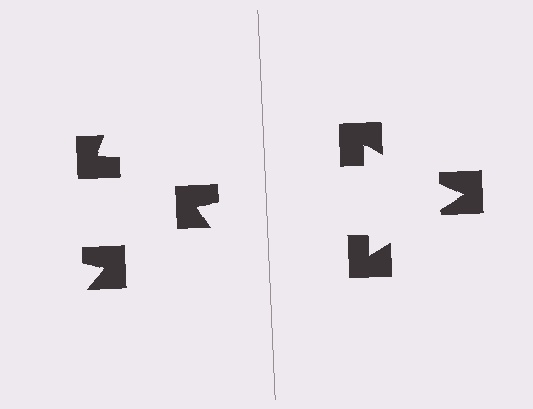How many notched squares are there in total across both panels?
6 — 3 on each side.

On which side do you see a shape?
An illusory triangle appears on the right side. On the left side the wedge cuts are rotated, so no coherent shape forms.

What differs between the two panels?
The notched squares are positioned identically on both sides; only the wedge orientations differ. On the right they align to a triangle; on the left they are misaligned.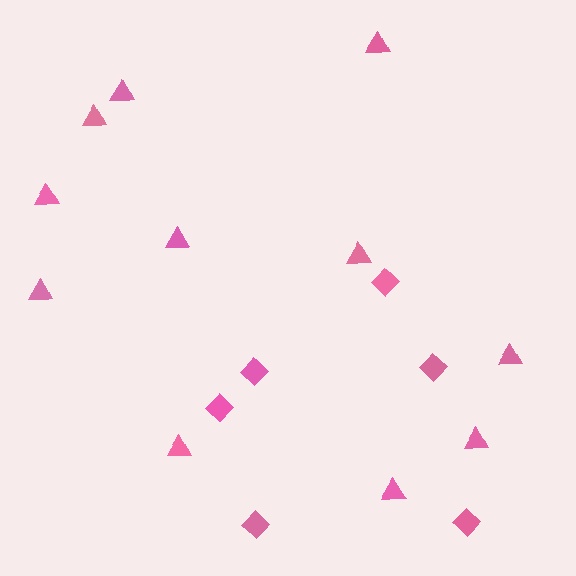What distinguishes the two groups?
There are 2 groups: one group of triangles (11) and one group of diamonds (6).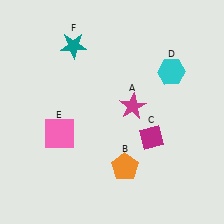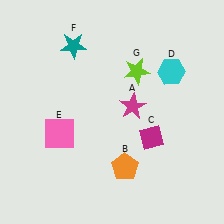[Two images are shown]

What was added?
A lime star (G) was added in Image 2.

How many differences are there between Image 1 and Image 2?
There is 1 difference between the two images.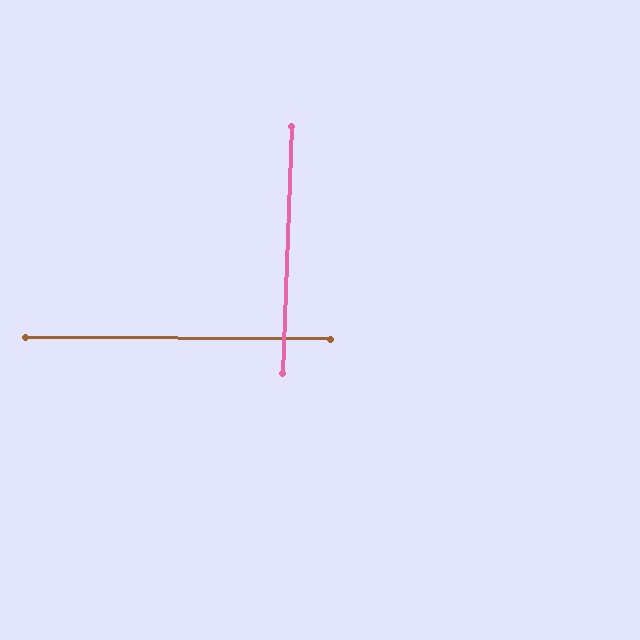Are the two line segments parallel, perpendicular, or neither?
Perpendicular — they meet at approximately 88°.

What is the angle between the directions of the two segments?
Approximately 88 degrees.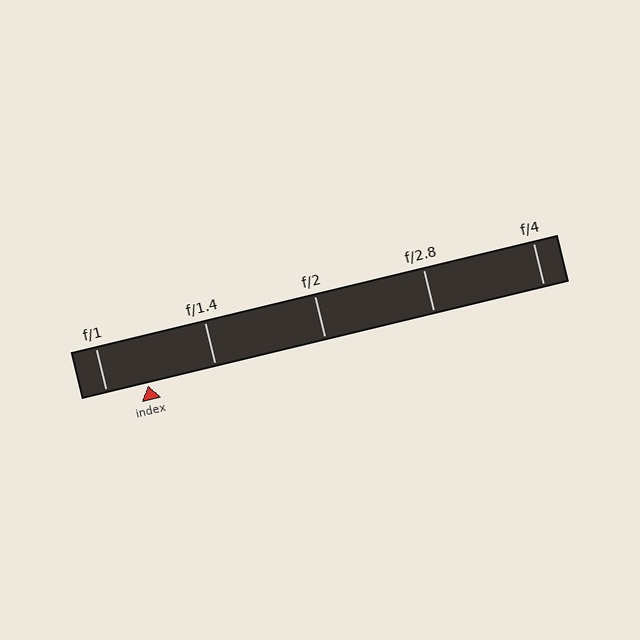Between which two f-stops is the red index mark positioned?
The index mark is between f/1 and f/1.4.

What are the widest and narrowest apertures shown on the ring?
The widest aperture shown is f/1 and the narrowest is f/4.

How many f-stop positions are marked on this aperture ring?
There are 5 f-stop positions marked.